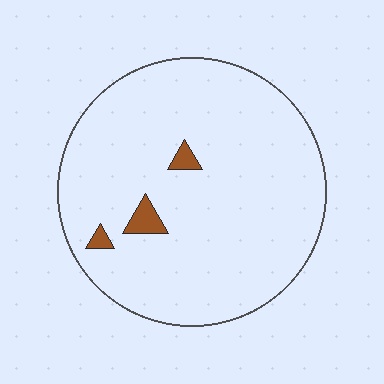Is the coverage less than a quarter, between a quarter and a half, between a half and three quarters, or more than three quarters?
Less than a quarter.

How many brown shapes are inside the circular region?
3.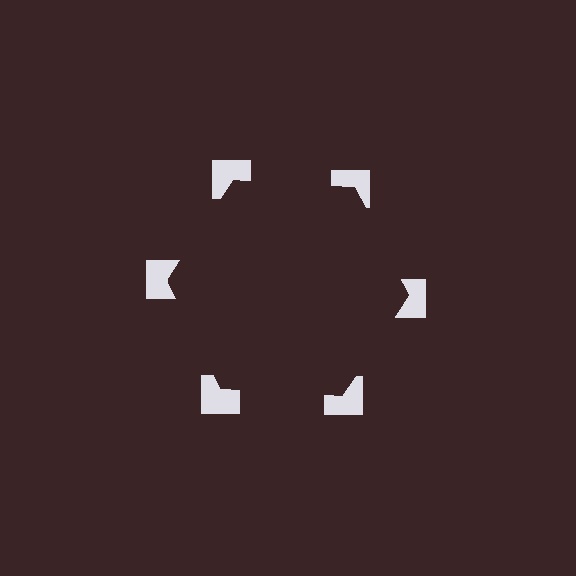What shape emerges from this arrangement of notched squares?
An illusory hexagon — its edges are inferred from the aligned wedge cuts in the notched squares, not physically drawn.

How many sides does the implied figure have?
6 sides.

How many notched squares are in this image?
There are 6 — one at each vertex of the illusory hexagon.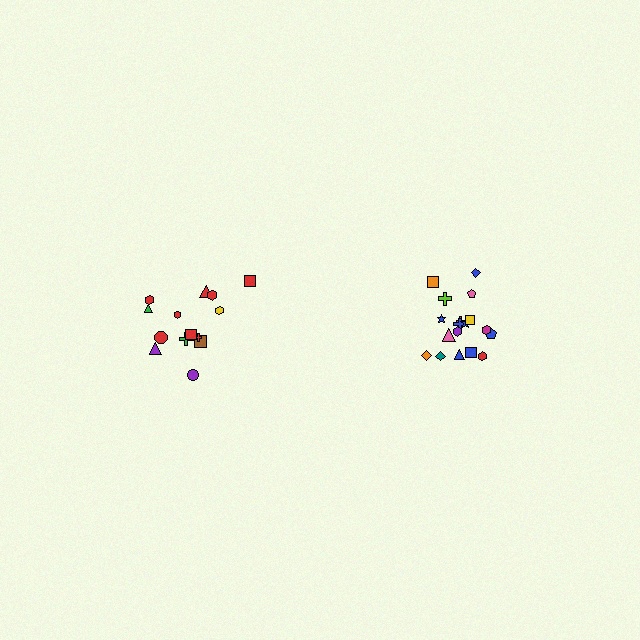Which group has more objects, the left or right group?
The right group.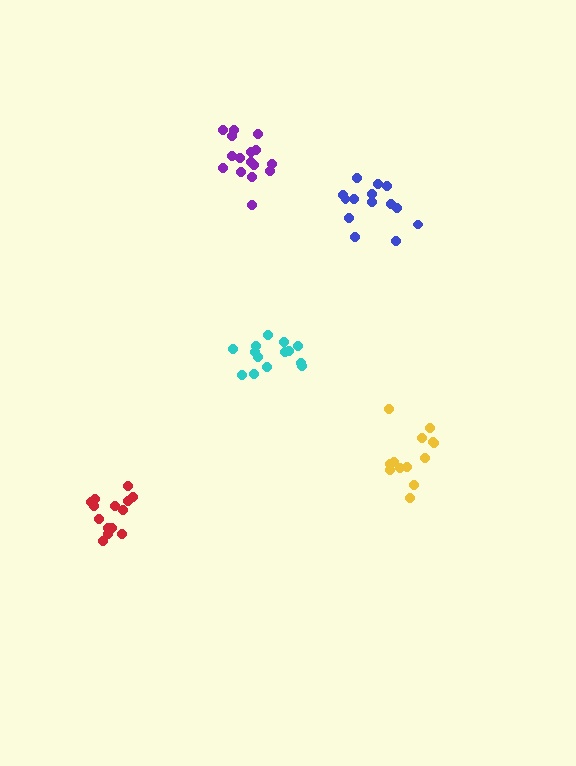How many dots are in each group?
Group 1: 16 dots, Group 2: 14 dots, Group 3: 13 dots, Group 4: 14 dots, Group 5: 14 dots (71 total).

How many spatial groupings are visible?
There are 5 spatial groupings.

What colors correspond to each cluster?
The clusters are colored: purple, blue, yellow, cyan, red.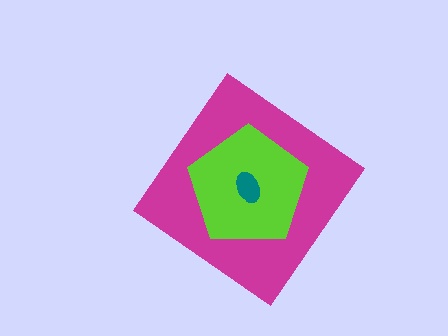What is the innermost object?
The teal ellipse.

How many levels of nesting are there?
3.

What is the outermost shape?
The magenta diamond.